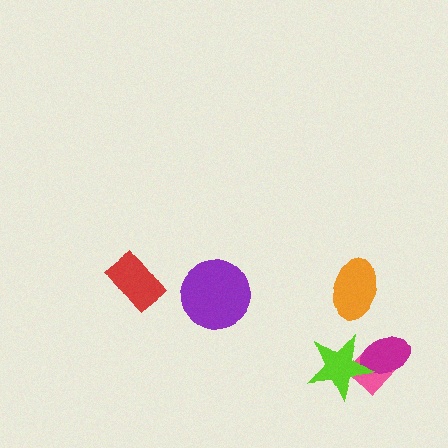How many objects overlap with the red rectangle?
0 objects overlap with the red rectangle.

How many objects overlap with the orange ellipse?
0 objects overlap with the orange ellipse.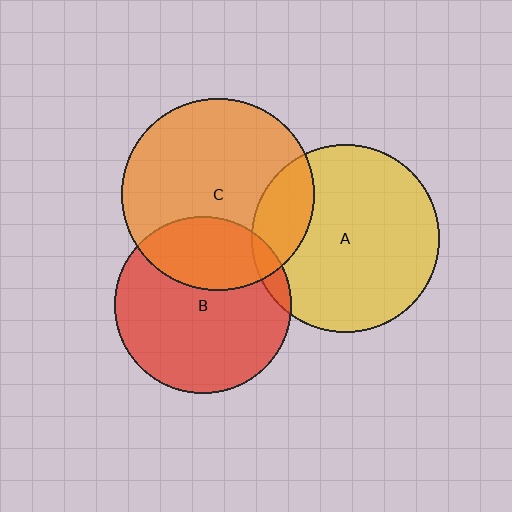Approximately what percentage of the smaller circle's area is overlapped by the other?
Approximately 5%.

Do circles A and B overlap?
Yes.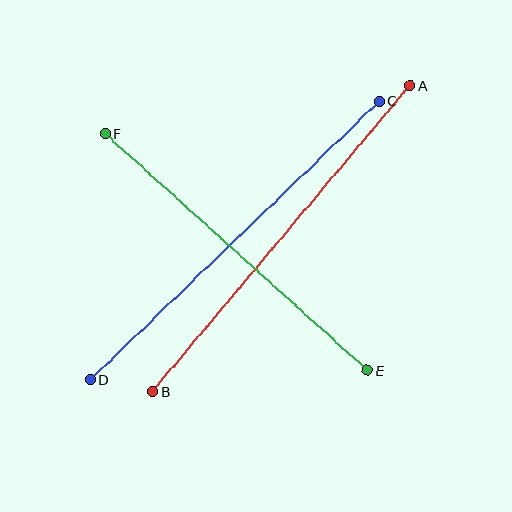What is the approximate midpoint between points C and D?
The midpoint is at approximately (235, 240) pixels.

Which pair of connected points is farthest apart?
Points C and D are farthest apart.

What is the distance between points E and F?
The distance is approximately 353 pixels.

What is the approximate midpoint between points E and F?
The midpoint is at approximately (236, 252) pixels.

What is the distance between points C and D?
The distance is approximately 401 pixels.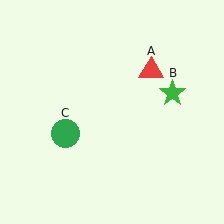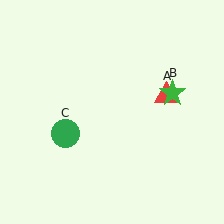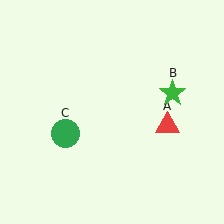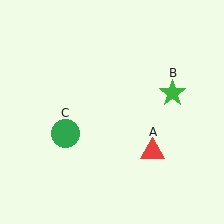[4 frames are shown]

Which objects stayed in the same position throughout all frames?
Green star (object B) and green circle (object C) remained stationary.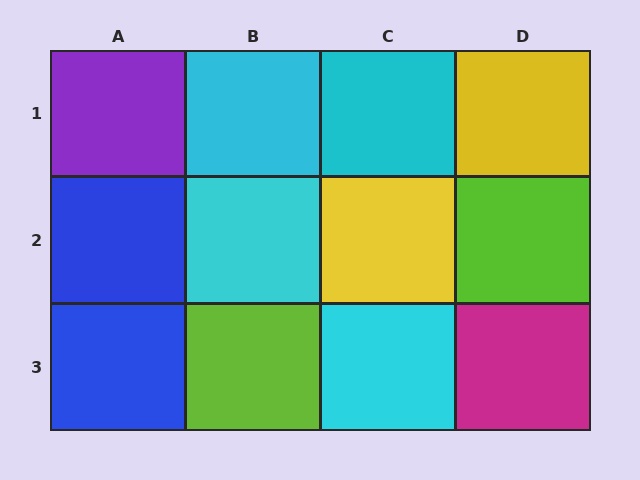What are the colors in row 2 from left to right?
Blue, cyan, yellow, lime.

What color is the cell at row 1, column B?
Cyan.